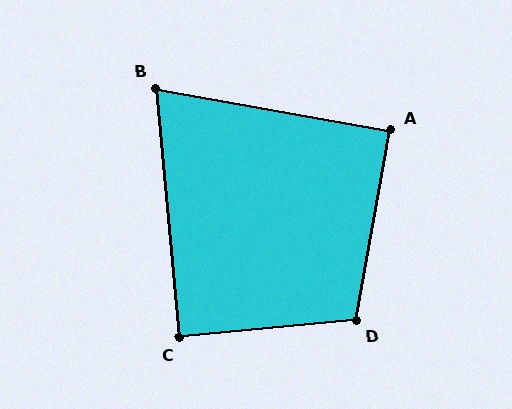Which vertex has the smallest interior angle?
B, at approximately 75 degrees.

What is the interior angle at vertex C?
Approximately 90 degrees (approximately right).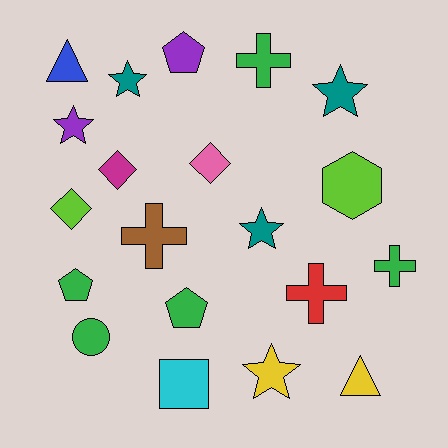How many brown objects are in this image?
There is 1 brown object.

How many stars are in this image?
There are 5 stars.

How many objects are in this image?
There are 20 objects.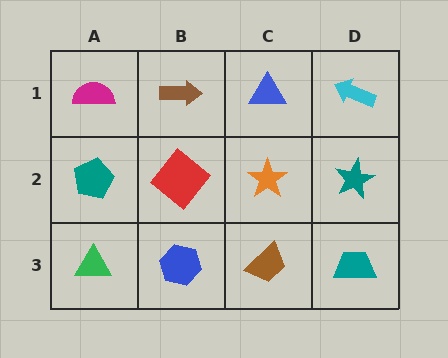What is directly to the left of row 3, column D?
A brown trapezoid.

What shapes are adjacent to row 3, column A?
A teal pentagon (row 2, column A), a blue hexagon (row 3, column B).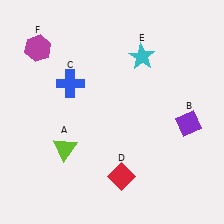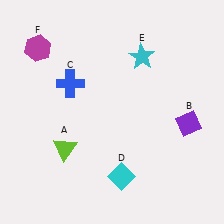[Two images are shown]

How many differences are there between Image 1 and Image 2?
There is 1 difference between the two images.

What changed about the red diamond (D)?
In Image 1, D is red. In Image 2, it changed to cyan.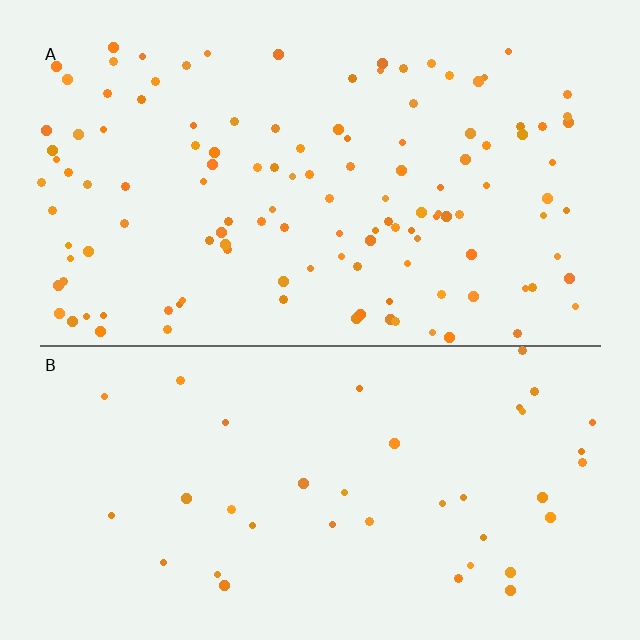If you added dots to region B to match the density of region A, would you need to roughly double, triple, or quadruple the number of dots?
Approximately triple.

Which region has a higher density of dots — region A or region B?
A (the top).